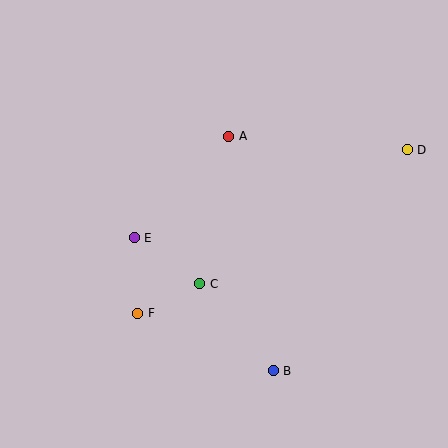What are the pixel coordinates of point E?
Point E is at (134, 238).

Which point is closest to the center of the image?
Point C at (200, 284) is closest to the center.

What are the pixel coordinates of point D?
Point D is at (407, 150).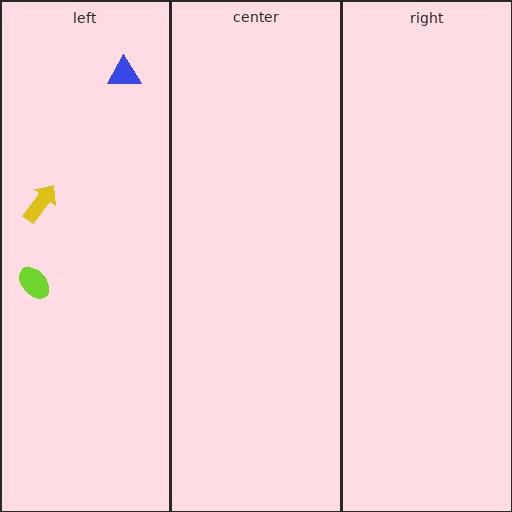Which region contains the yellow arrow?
The left region.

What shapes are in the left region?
The yellow arrow, the lime ellipse, the blue triangle.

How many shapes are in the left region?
3.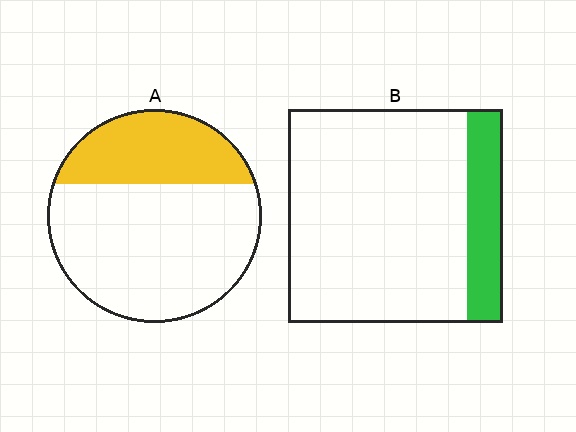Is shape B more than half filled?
No.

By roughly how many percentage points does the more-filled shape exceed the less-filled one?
By roughly 15 percentage points (A over B).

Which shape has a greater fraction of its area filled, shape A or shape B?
Shape A.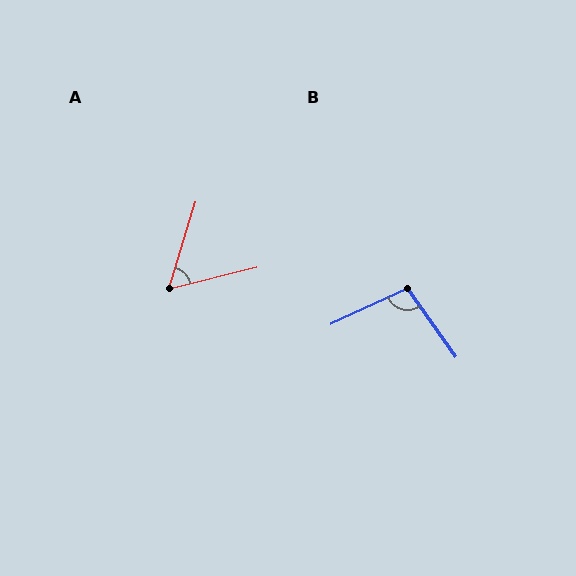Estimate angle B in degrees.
Approximately 101 degrees.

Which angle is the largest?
B, at approximately 101 degrees.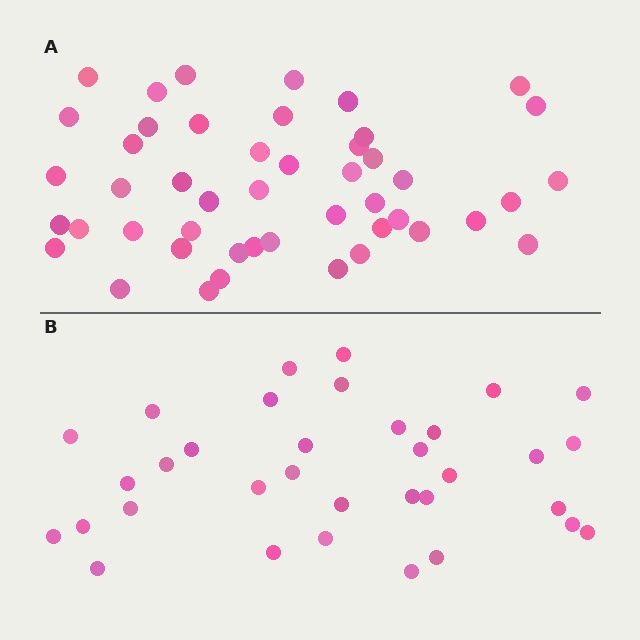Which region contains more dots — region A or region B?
Region A (the top region) has more dots.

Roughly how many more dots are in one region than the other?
Region A has approximately 15 more dots than region B.